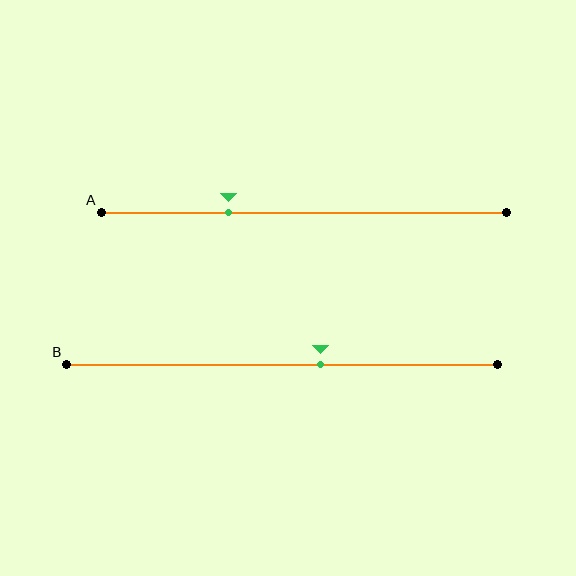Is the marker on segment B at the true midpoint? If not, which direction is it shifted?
No, the marker on segment B is shifted to the right by about 9% of the segment length.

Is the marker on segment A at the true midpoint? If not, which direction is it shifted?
No, the marker on segment A is shifted to the left by about 19% of the segment length.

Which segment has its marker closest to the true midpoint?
Segment B has its marker closest to the true midpoint.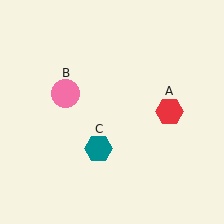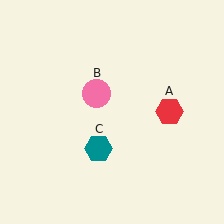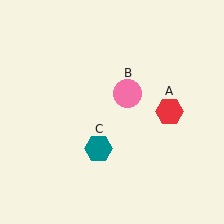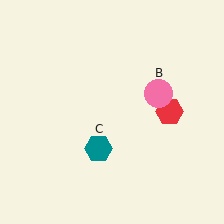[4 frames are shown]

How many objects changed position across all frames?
1 object changed position: pink circle (object B).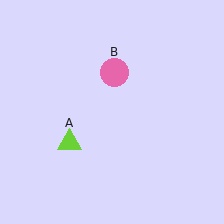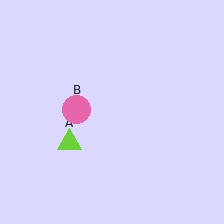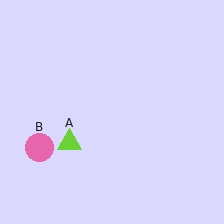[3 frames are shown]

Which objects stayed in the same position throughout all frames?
Lime triangle (object A) remained stationary.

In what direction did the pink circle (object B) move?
The pink circle (object B) moved down and to the left.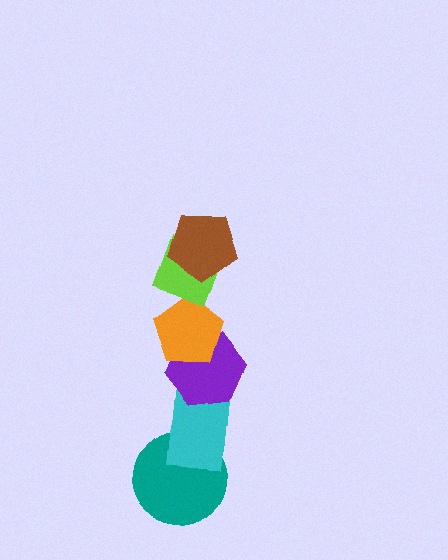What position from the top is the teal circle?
The teal circle is 6th from the top.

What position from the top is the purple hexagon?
The purple hexagon is 4th from the top.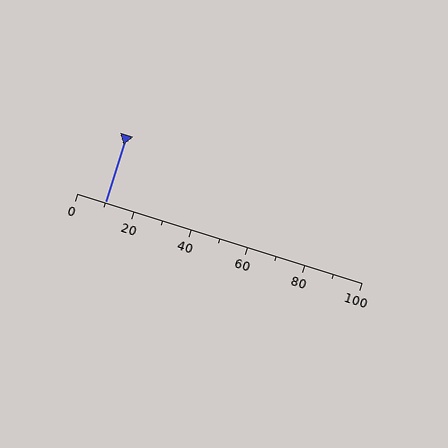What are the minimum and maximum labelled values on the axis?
The axis runs from 0 to 100.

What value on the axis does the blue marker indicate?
The marker indicates approximately 10.